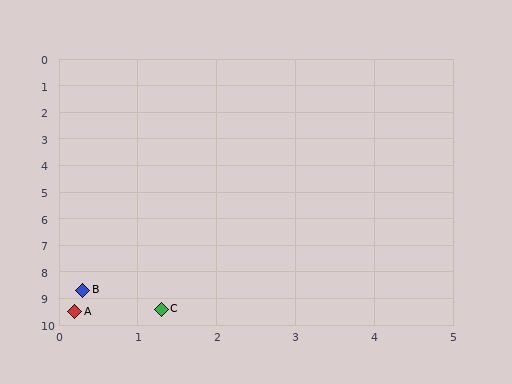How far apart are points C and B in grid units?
Points C and B are about 1.2 grid units apart.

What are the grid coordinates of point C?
Point C is at approximately (1.3, 9.4).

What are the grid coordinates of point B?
Point B is at approximately (0.3, 8.7).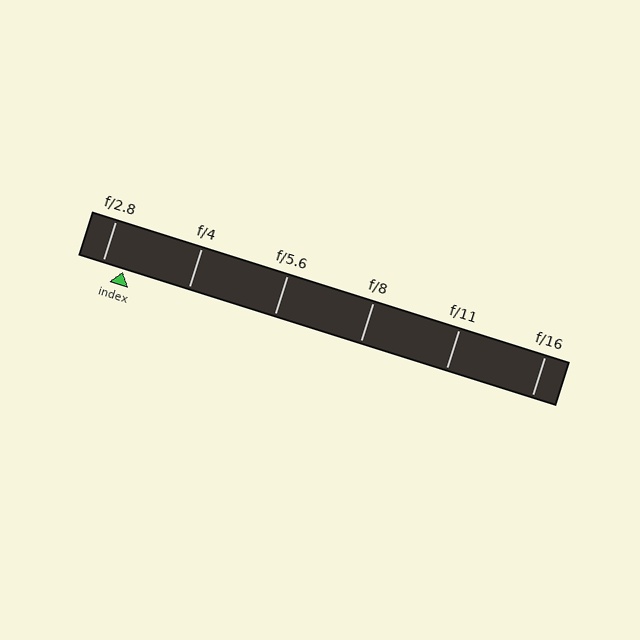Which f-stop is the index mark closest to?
The index mark is closest to f/2.8.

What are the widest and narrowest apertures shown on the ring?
The widest aperture shown is f/2.8 and the narrowest is f/16.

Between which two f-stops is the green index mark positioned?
The index mark is between f/2.8 and f/4.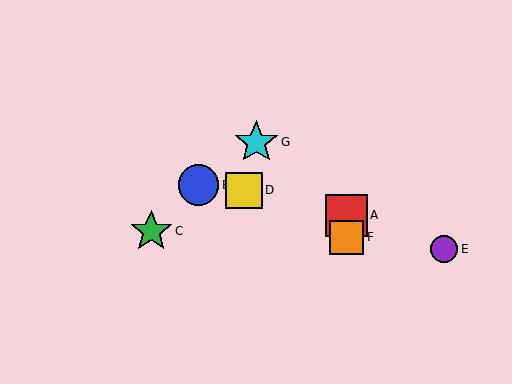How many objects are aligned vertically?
2 objects (A, F) are aligned vertically.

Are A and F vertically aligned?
Yes, both are at x≈346.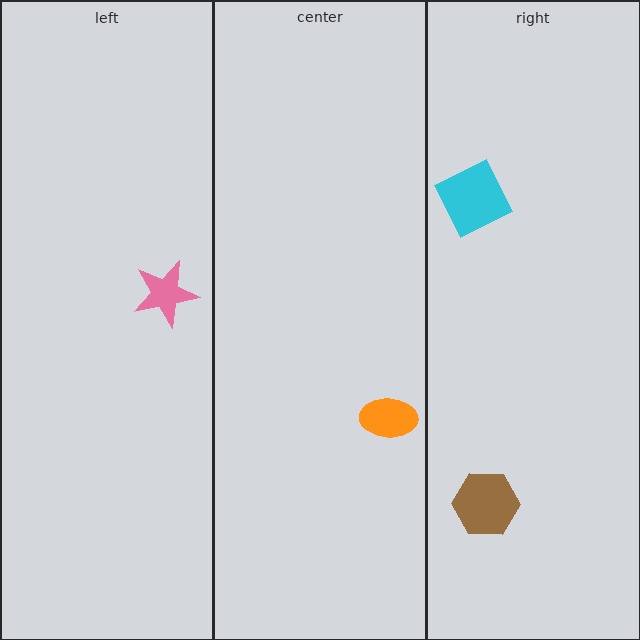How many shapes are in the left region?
1.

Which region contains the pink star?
The left region.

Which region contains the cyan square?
The right region.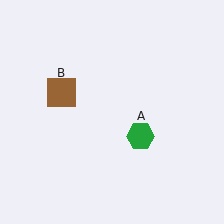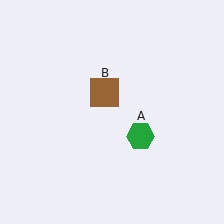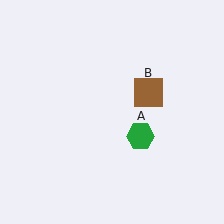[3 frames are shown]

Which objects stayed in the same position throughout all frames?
Green hexagon (object A) remained stationary.